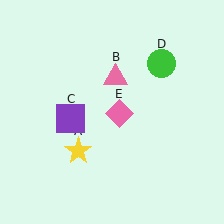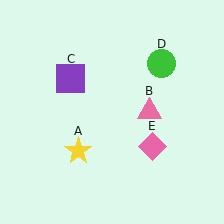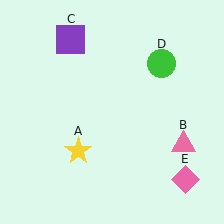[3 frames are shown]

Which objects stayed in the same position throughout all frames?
Yellow star (object A) and green circle (object D) remained stationary.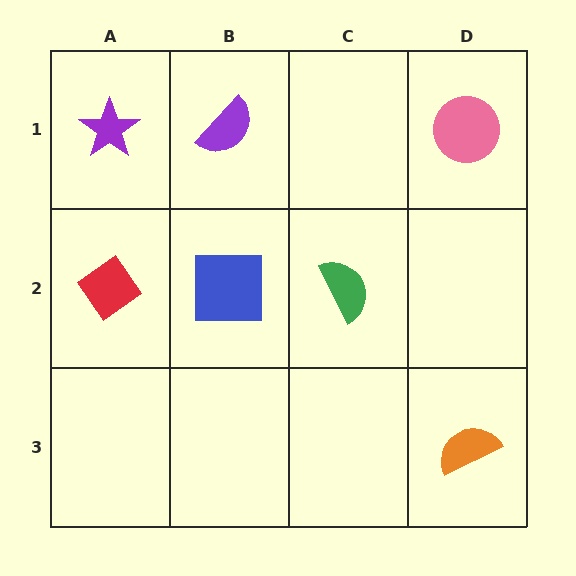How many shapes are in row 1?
3 shapes.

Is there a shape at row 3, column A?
No, that cell is empty.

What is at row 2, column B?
A blue square.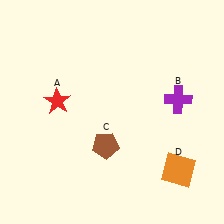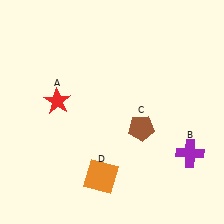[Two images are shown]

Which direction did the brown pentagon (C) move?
The brown pentagon (C) moved right.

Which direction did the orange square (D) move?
The orange square (D) moved left.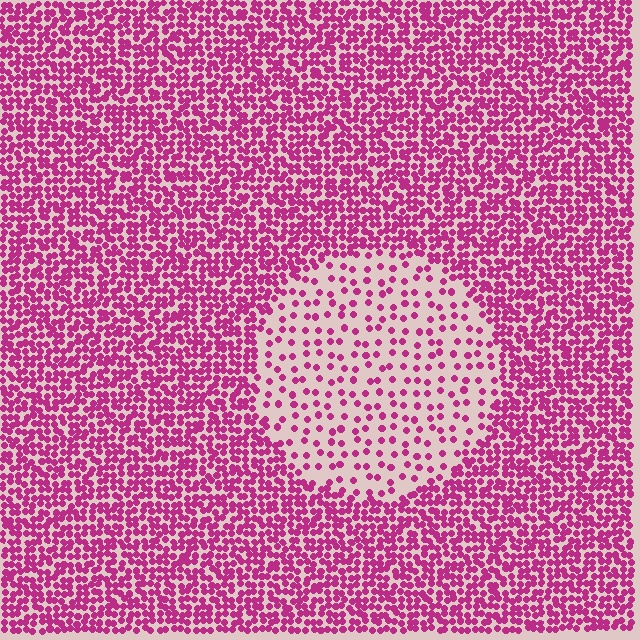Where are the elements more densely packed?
The elements are more densely packed outside the circle boundary.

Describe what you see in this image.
The image contains small magenta elements arranged at two different densities. A circle-shaped region is visible where the elements are less densely packed than the surrounding area.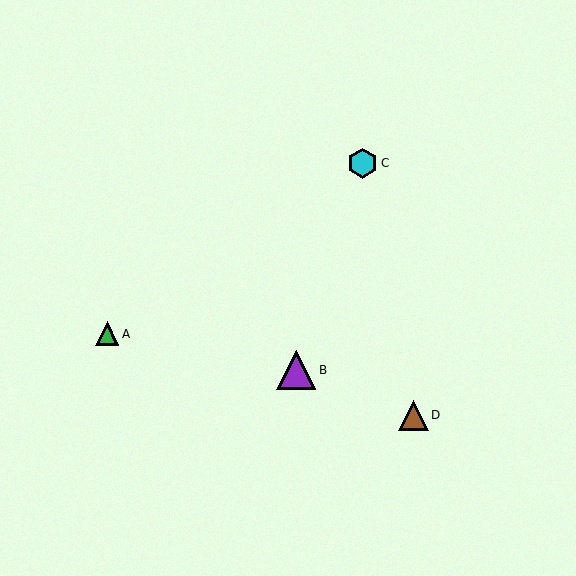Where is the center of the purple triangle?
The center of the purple triangle is at (296, 370).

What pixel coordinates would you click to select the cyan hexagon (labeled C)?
Click at (363, 163) to select the cyan hexagon C.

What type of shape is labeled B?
Shape B is a purple triangle.